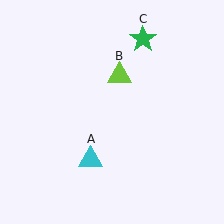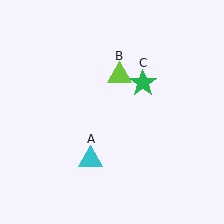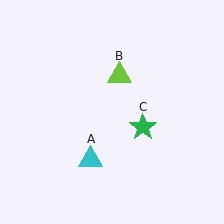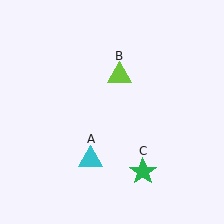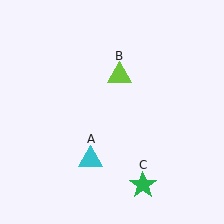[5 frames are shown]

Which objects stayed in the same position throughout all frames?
Cyan triangle (object A) and lime triangle (object B) remained stationary.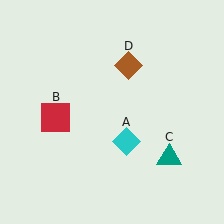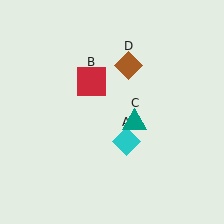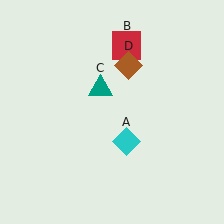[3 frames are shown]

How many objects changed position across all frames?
2 objects changed position: red square (object B), teal triangle (object C).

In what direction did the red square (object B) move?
The red square (object B) moved up and to the right.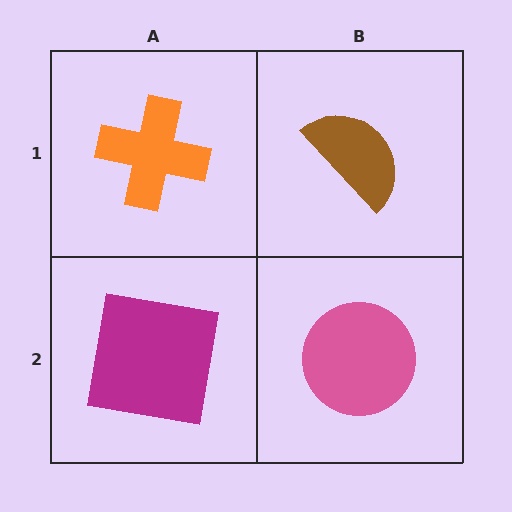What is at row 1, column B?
A brown semicircle.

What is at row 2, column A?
A magenta square.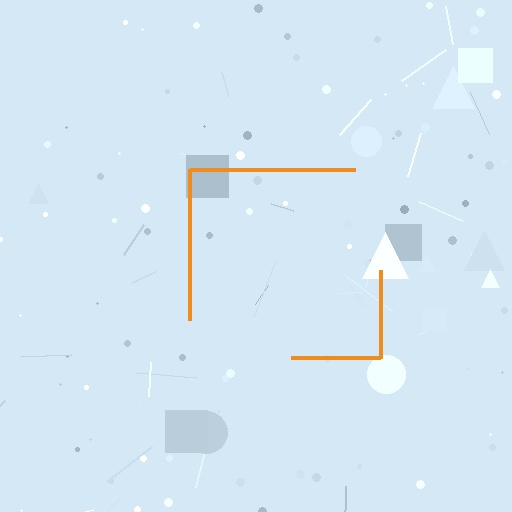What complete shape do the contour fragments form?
The contour fragments form a square.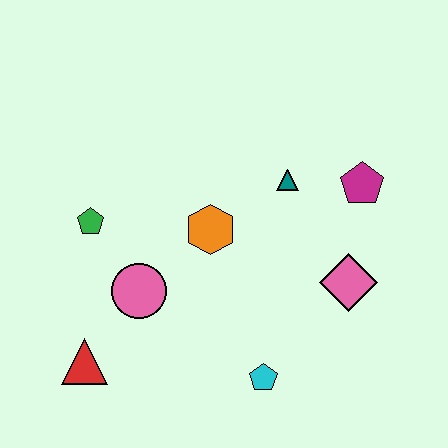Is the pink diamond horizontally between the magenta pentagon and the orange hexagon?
Yes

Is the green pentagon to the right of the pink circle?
No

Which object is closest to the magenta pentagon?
The teal triangle is closest to the magenta pentagon.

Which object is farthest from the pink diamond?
The red triangle is farthest from the pink diamond.